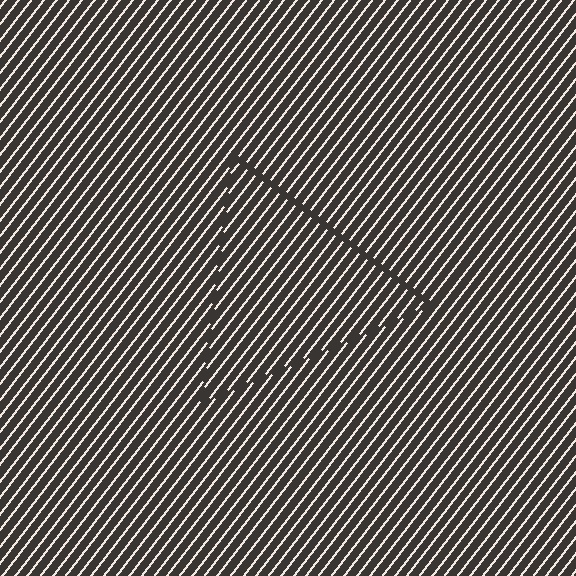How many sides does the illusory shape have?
3 sides — the line-ends trace a triangle.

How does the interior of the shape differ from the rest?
The interior of the shape contains the same grating, shifted by half a period — the contour is defined by the phase discontinuity where line-ends from the inner and outer gratings abut.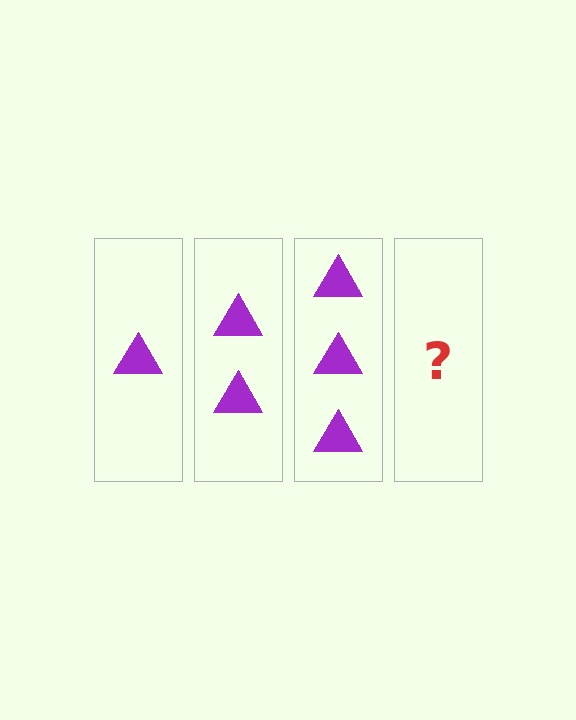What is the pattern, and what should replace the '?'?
The pattern is that each step adds one more triangle. The '?' should be 4 triangles.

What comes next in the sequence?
The next element should be 4 triangles.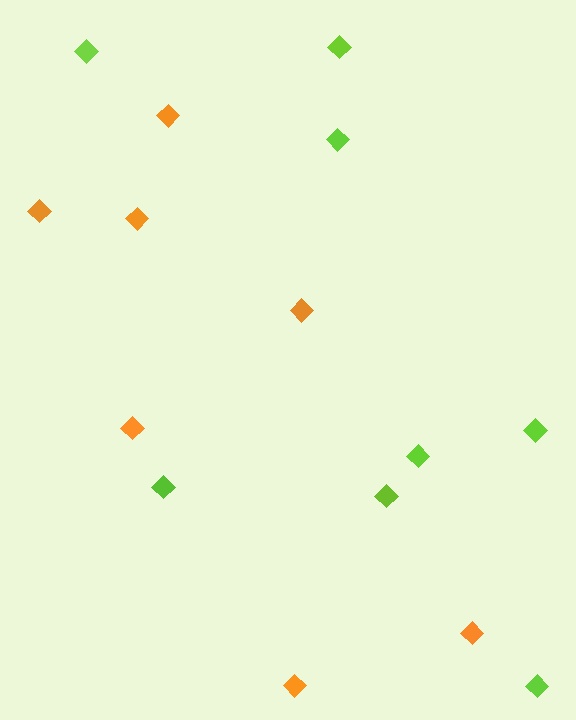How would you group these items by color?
There are 2 groups: one group of lime diamonds (8) and one group of orange diamonds (7).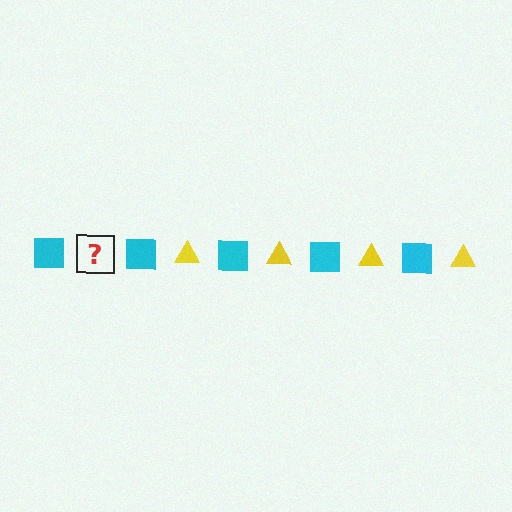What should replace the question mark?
The question mark should be replaced with a yellow triangle.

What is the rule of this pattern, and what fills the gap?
The rule is that the pattern alternates between cyan square and yellow triangle. The gap should be filled with a yellow triangle.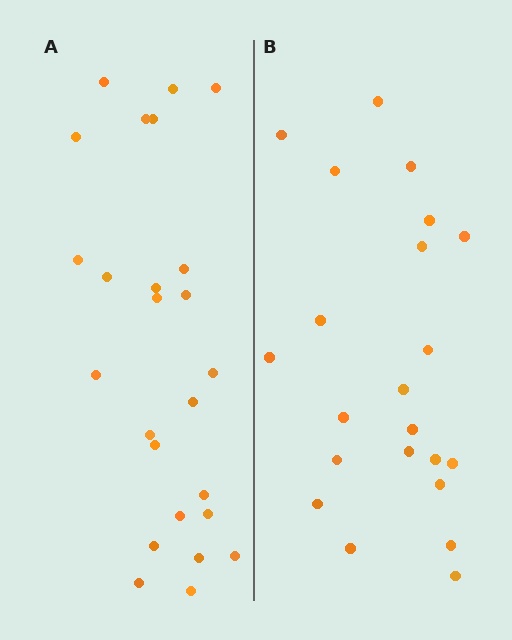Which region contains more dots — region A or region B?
Region A (the left region) has more dots.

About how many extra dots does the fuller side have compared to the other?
Region A has just a few more — roughly 2 or 3 more dots than region B.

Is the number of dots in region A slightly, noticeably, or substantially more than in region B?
Region A has only slightly more — the two regions are fairly close. The ratio is roughly 1.1 to 1.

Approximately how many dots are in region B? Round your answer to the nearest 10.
About 20 dots. (The exact count is 22, which rounds to 20.)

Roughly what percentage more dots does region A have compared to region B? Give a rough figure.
About 15% more.